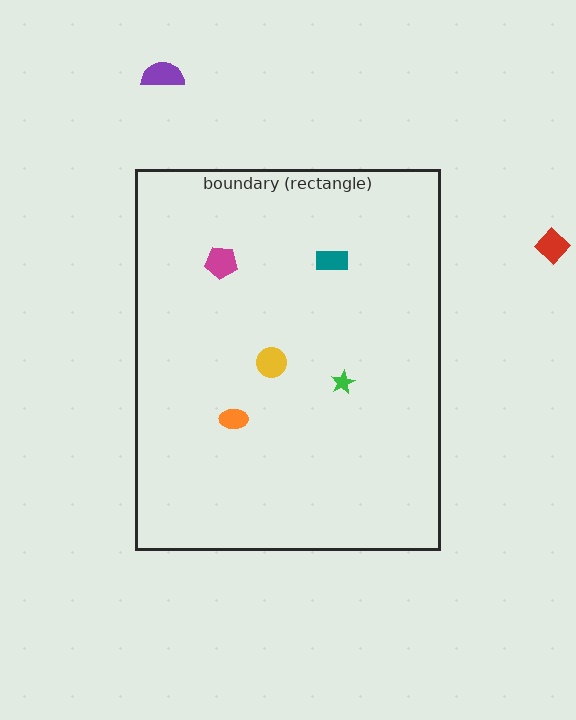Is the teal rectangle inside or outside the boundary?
Inside.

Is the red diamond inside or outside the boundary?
Outside.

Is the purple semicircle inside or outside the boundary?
Outside.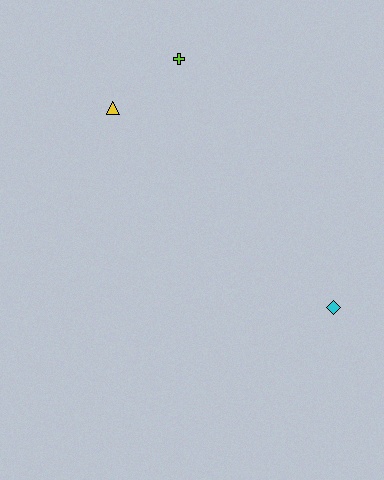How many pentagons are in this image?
There are no pentagons.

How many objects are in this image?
There are 3 objects.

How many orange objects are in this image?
There are no orange objects.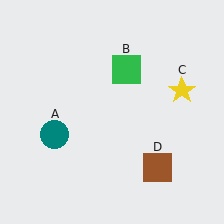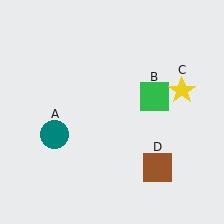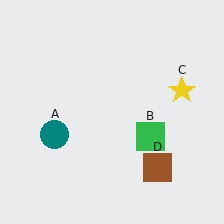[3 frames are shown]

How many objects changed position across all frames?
1 object changed position: green square (object B).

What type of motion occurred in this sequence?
The green square (object B) rotated clockwise around the center of the scene.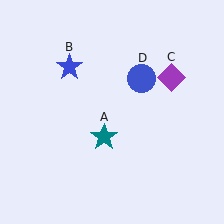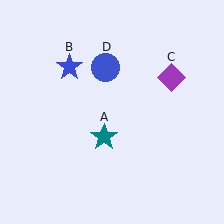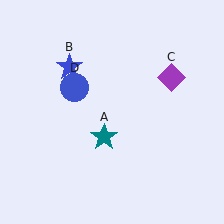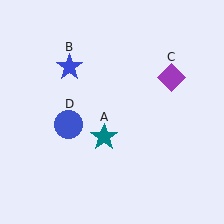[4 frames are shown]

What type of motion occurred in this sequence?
The blue circle (object D) rotated counterclockwise around the center of the scene.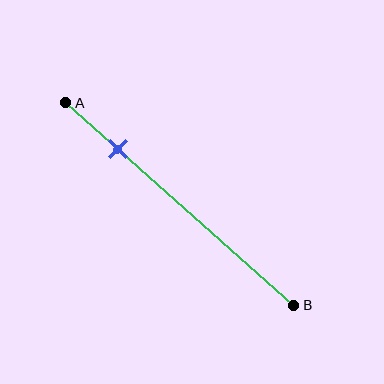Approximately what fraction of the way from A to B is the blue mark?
The blue mark is approximately 25% of the way from A to B.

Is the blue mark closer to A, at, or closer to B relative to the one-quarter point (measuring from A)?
The blue mark is approximately at the one-quarter point of segment AB.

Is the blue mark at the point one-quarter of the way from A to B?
Yes, the mark is approximately at the one-quarter point.